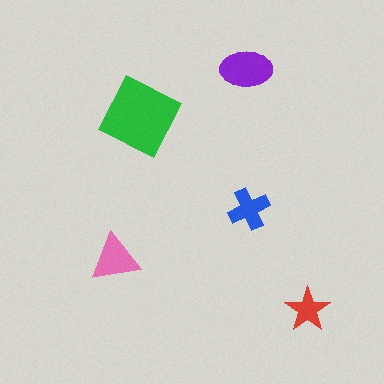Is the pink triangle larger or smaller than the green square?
Smaller.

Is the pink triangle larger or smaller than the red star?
Larger.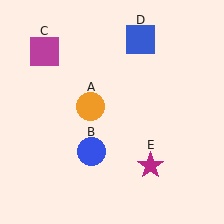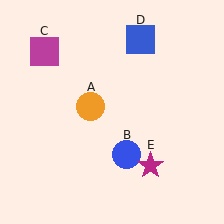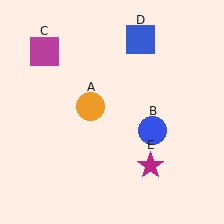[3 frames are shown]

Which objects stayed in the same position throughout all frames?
Orange circle (object A) and magenta square (object C) and blue square (object D) and magenta star (object E) remained stationary.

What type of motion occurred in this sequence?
The blue circle (object B) rotated counterclockwise around the center of the scene.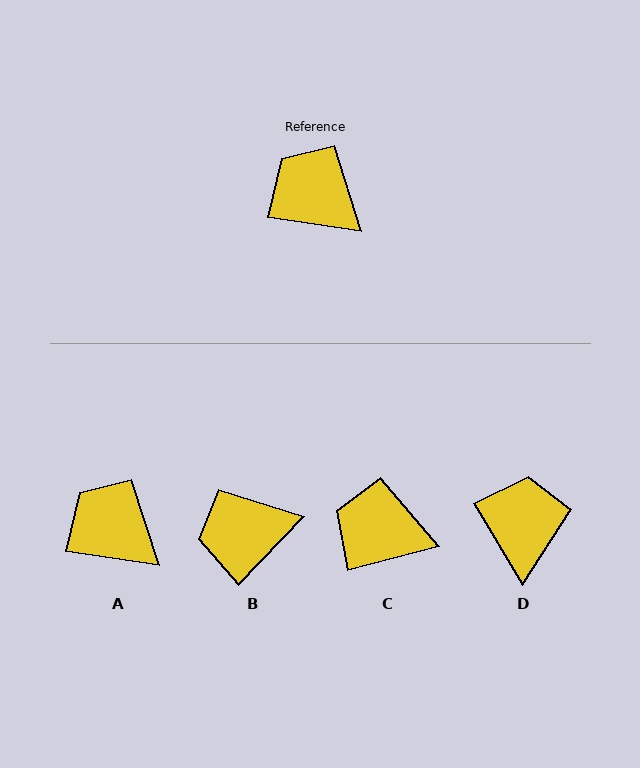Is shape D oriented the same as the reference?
No, it is off by about 51 degrees.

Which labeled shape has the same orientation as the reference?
A.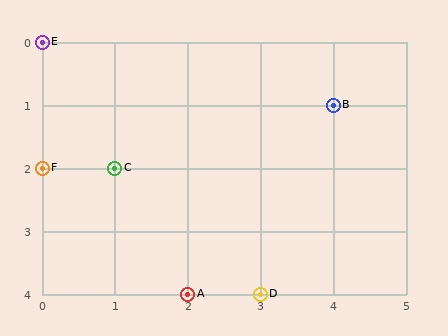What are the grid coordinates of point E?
Point E is at grid coordinates (0, 0).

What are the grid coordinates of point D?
Point D is at grid coordinates (3, 4).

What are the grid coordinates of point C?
Point C is at grid coordinates (1, 2).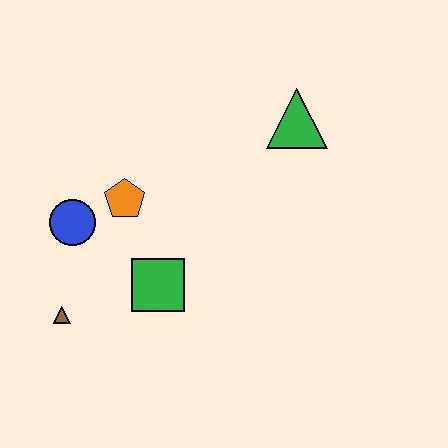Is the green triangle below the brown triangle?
No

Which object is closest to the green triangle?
The orange pentagon is closest to the green triangle.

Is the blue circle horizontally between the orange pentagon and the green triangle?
No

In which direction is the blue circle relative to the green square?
The blue circle is to the left of the green square.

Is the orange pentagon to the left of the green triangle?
Yes